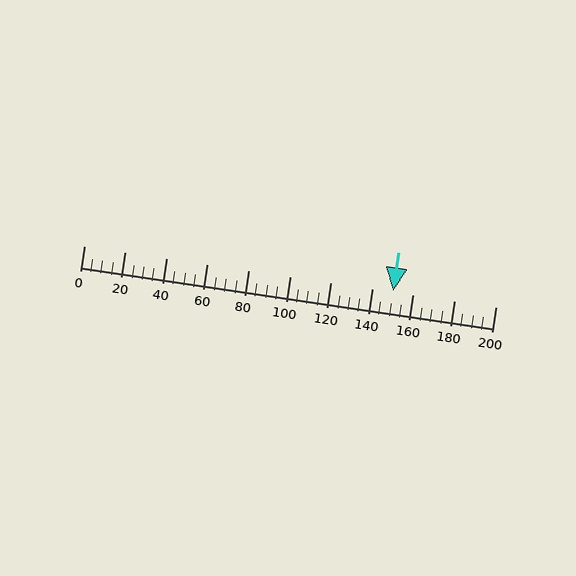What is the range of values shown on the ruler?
The ruler shows values from 0 to 200.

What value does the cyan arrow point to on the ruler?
The cyan arrow points to approximately 150.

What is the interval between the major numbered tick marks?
The major tick marks are spaced 20 units apart.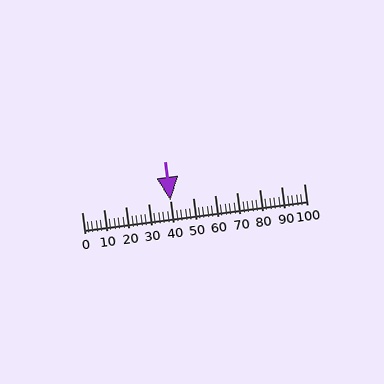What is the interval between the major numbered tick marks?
The major tick marks are spaced 10 units apart.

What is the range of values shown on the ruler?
The ruler shows values from 0 to 100.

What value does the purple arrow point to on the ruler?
The purple arrow points to approximately 40.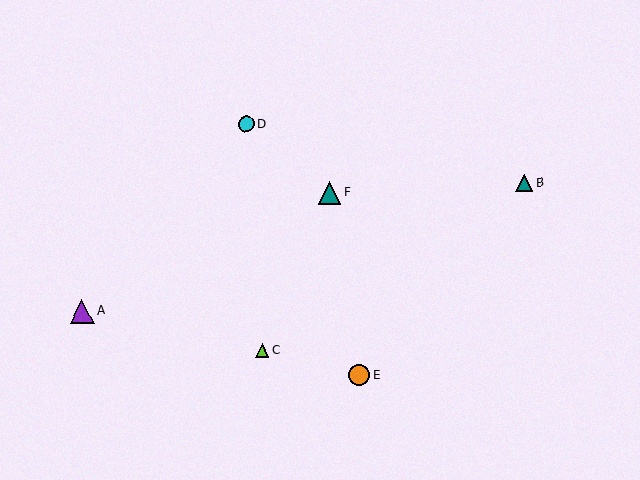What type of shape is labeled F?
Shape F is a teal triangle.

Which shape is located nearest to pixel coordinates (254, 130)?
The cyan circle (labeled D) at (246, 124) is nearest to that location.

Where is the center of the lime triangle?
The center of the lime triangle is at (262, 351).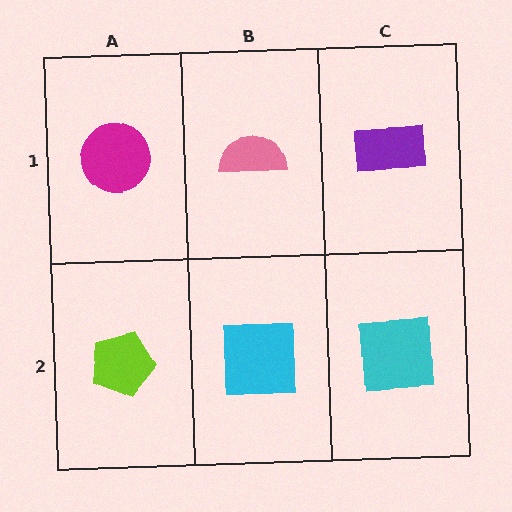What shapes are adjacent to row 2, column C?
A purple rectangle (row 1, column C), a cyan square (row 2, column B).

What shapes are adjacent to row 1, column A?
A lime pentagon (row 2, column A), a pink semicircle (row 1, column B).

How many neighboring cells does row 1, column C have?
2.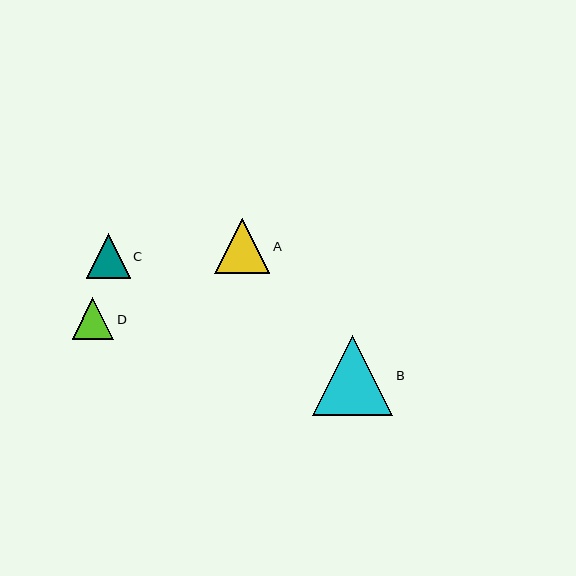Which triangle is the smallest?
Triangle D is the smallest with a size of approximately 42 pixels.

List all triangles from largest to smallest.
From largest to smallest: B, A, C, D.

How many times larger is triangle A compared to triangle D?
Triangle A is approximately 1.3 times the size of triangle D.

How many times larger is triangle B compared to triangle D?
Triangle B is approximately 1.9 times the size of triangle D.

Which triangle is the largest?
Triangle B is the largest with a size of approximately 80 pixels.